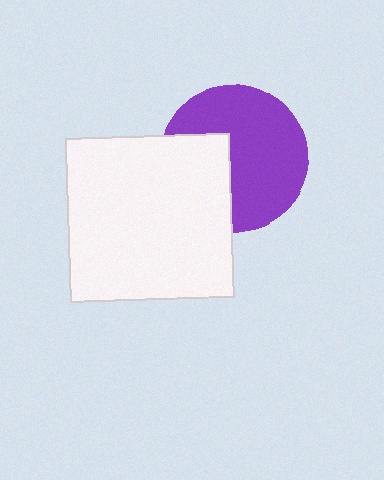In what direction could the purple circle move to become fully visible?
The purple circle could move right. That would shift it out from behind the white square entirely.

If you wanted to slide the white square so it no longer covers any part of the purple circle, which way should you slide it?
Slide it left — that is the most direct way to separate the two shapes.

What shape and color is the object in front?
The object in front is a white square.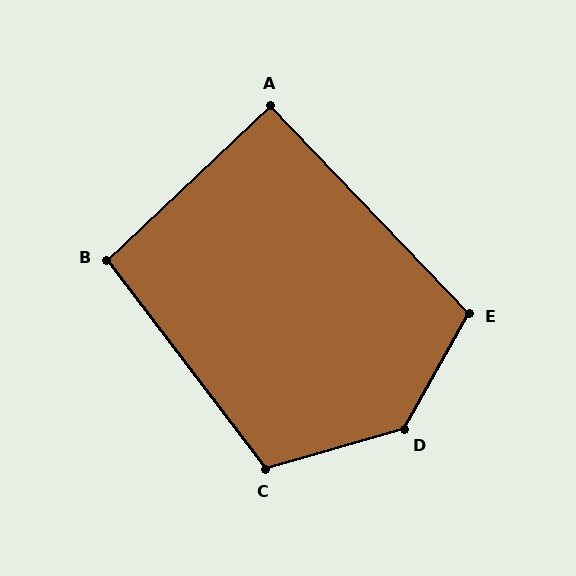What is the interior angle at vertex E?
Approximately 107 degrees (obtuse).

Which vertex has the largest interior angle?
D, at approximately 136 degrees.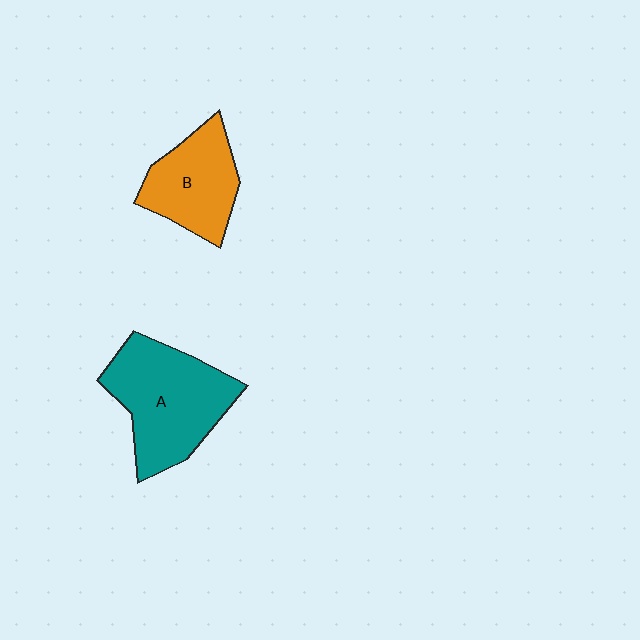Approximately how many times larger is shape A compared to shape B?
Approximately 1.5 times.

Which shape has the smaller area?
Shape B (orange).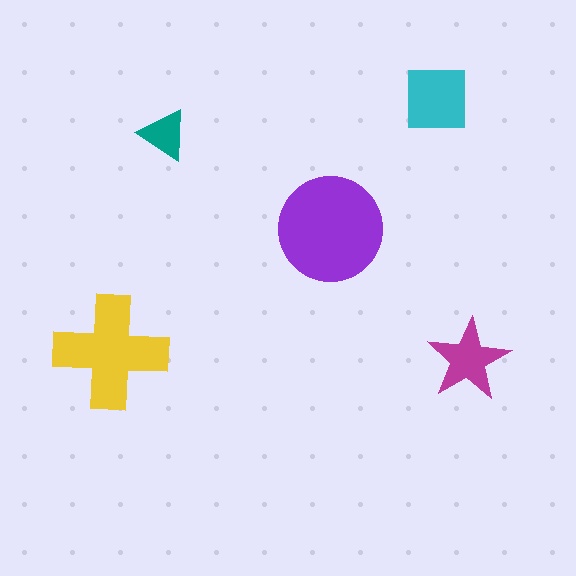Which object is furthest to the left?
The yellow cross is leftmost.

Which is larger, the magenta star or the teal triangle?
The magenta star.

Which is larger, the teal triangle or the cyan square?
The cyan square.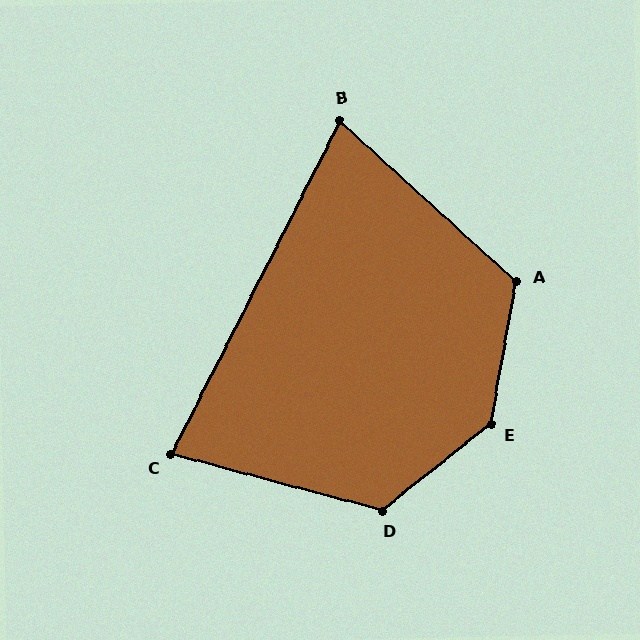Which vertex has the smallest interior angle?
B, at approximately 75 degrees.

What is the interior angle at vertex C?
Approximately 78 degrees (acute).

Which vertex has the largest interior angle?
E, at approximately 138 degrees.